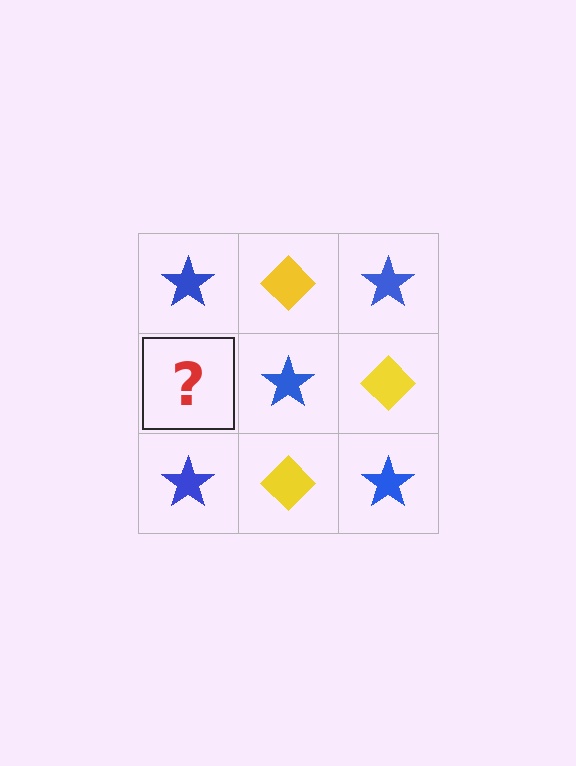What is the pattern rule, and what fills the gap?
The rule is that it alternates blue star and yellow diamond in a checkerboard pattern. The gap should be filled with a yellow diamond.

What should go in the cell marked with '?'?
The missing cell should contain a yellow diamond.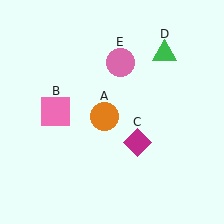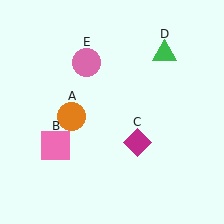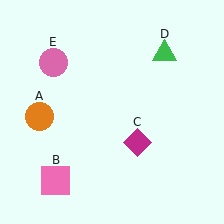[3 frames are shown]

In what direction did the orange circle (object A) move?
The orange circle (object A) moved left.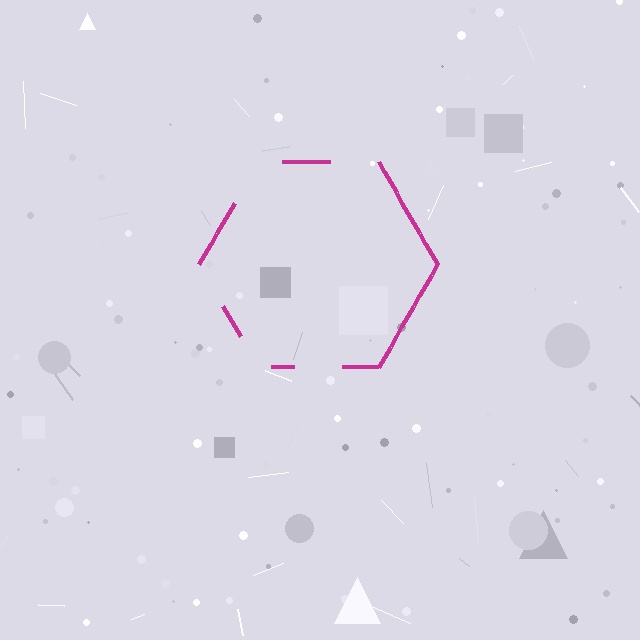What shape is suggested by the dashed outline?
The dashed outline suggests a hexagon.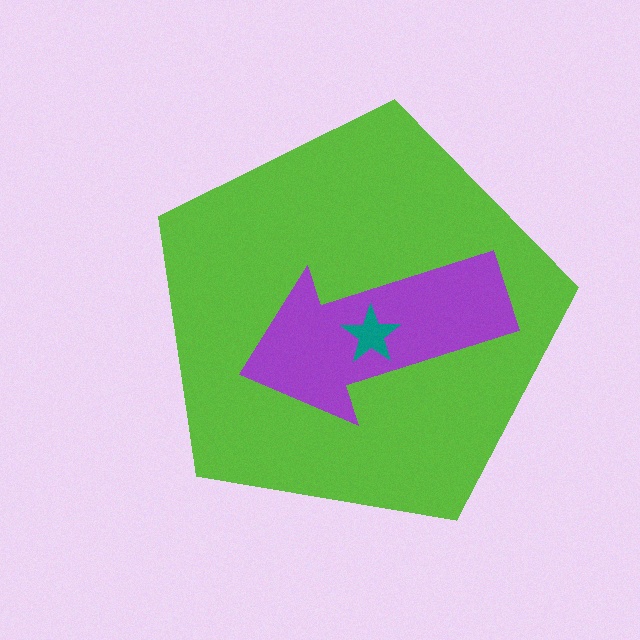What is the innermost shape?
The teal star.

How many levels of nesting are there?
3.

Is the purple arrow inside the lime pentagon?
Yes.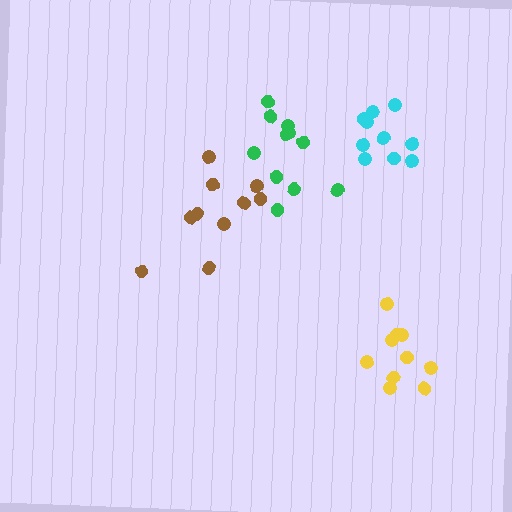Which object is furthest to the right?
The yellow cluster is rightmost.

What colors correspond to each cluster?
The clusters are colored: brown, green, cyan, yellow.